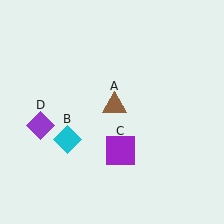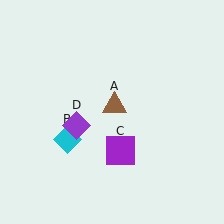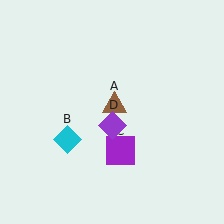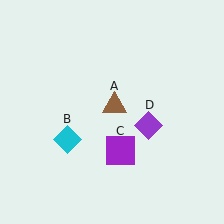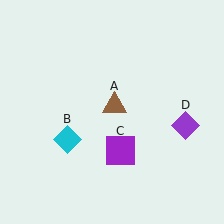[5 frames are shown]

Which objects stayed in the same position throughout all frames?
Brown triangle (object A) and cyan diamond (object B) and purple square (object C) remained stationary.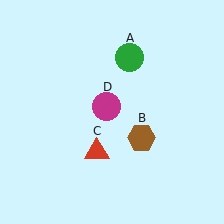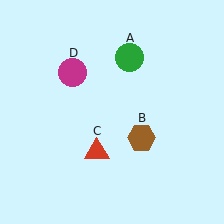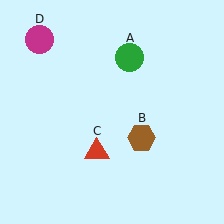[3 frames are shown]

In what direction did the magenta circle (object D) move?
The magenta circle (object D) moved up and to the left.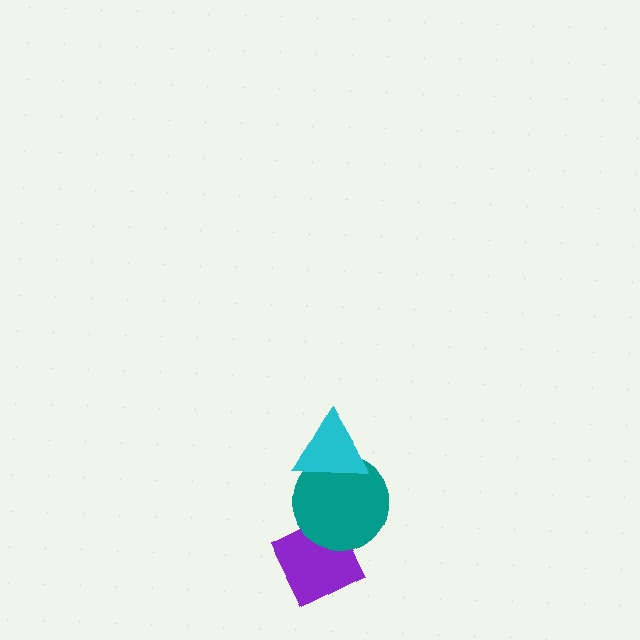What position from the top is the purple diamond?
The purple diamond is 3rd from the top.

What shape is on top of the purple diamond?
The teal circle is on top of the purple diamond.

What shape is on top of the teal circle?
The cyan triangle is on top of the teal circle.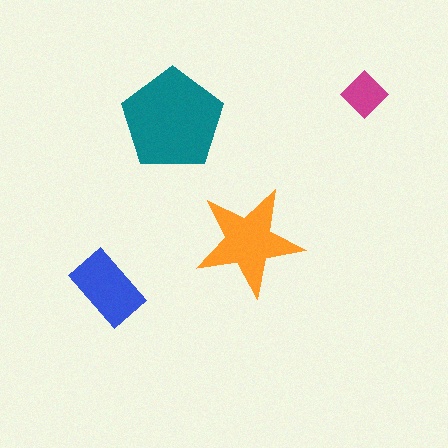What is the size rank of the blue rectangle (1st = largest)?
3rd.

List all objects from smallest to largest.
The magenta diamond, the blue rectangle, the orange star, the teal pentagon.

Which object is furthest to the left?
The blue rectangle is leftmost.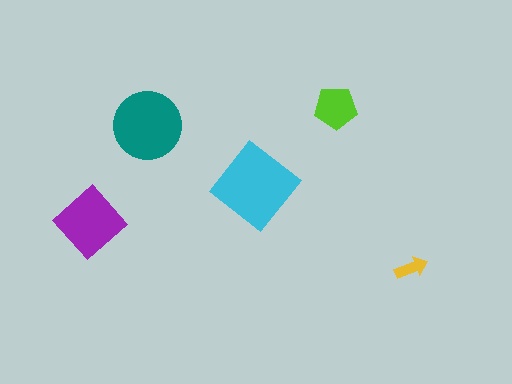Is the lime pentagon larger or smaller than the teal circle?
Smaller.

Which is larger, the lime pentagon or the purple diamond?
The purple diamond.